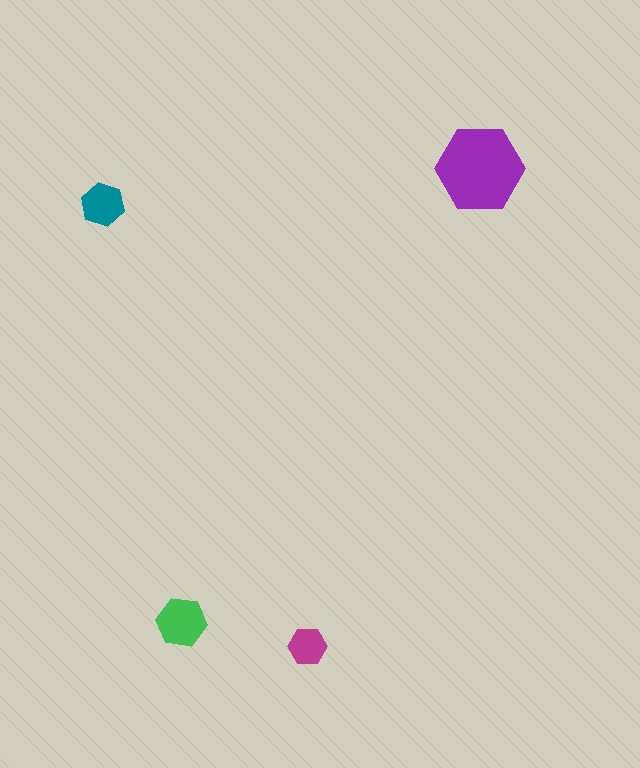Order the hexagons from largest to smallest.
the purple one, the green one, the teal one, the magenta one.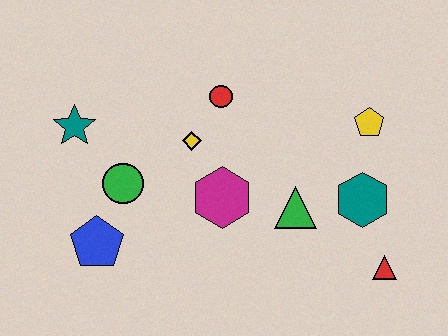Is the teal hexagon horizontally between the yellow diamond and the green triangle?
No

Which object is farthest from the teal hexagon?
The teal star is farthest from the teal hexagon.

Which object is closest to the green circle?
The blue pentagon is closest to the green circle.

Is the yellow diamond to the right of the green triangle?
No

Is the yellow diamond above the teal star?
No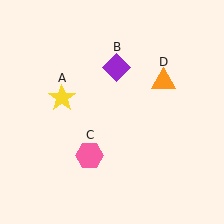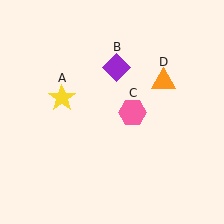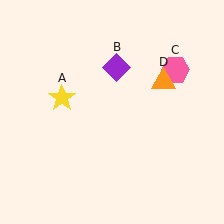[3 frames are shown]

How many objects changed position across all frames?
1 object changed position: pink hexagon (object C).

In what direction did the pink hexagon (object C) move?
The pink hexagon (object C) moved up and to the right.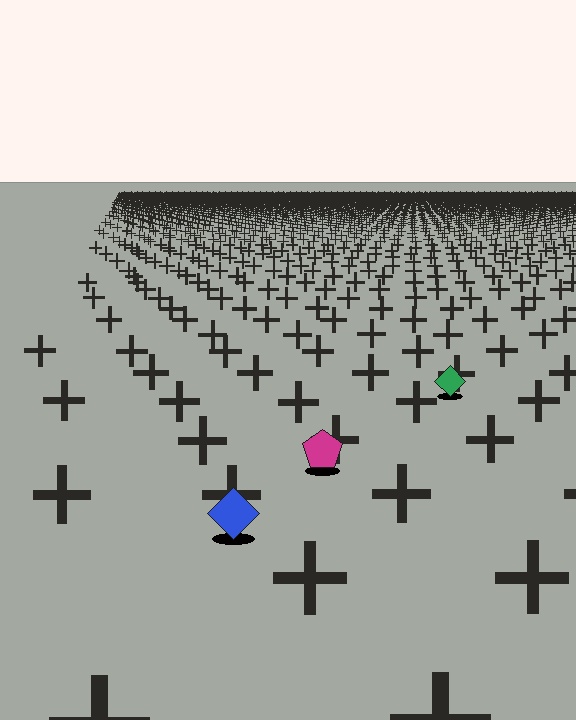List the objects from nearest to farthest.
From nearest to farthest: the blue diamond, the magenta pentagon, the green diamond.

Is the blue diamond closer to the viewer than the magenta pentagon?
Yes. The blue diamond is closer — you can tell from the texture gradient: the ground texture is coarser near it.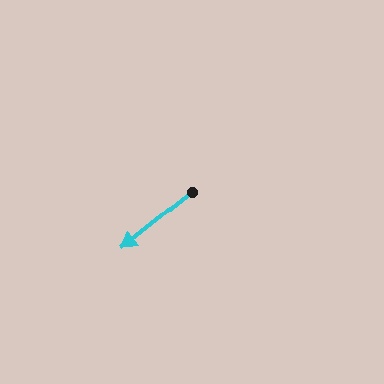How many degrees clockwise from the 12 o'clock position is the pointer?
Approximately 231 degrees.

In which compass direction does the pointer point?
Southwest.